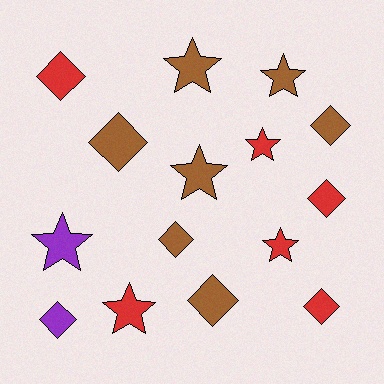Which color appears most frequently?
Brown, with 7 objects.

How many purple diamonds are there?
There is 1 purple diamond.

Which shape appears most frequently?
Diamond, with 8 objects.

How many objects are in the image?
There are 15 objects.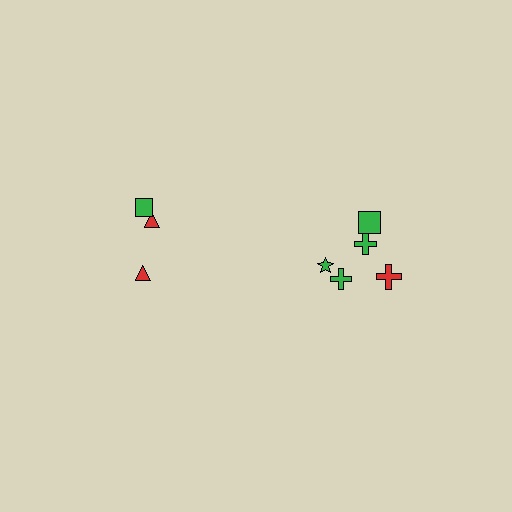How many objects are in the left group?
There are 3 objects.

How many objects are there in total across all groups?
There are 8 objects.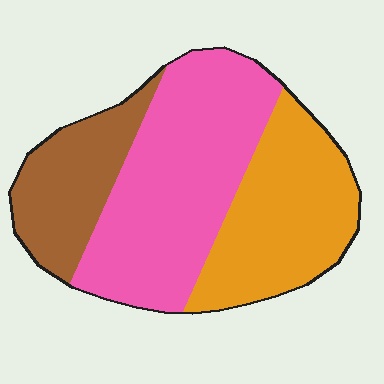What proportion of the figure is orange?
Orange takes up between a sixth and a third of the figure.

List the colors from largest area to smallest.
From largest to smallest: pink, orange, brown.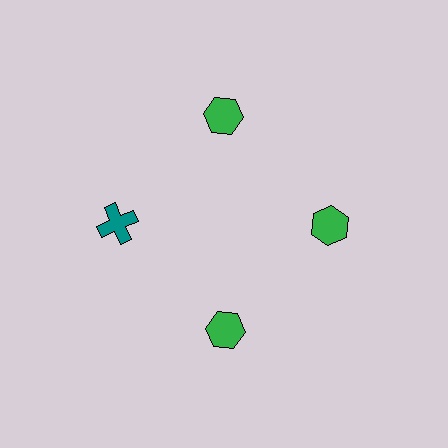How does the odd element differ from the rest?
It differs in both color (teal instead of green) and shape (cross instead of hexagon).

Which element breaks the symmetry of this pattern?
The teal cross at roughly the 9 o'clock position breaks the symmetry. All other shapes are green hexagons.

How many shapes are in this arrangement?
There are 4 shapes arranged in a ring pattern.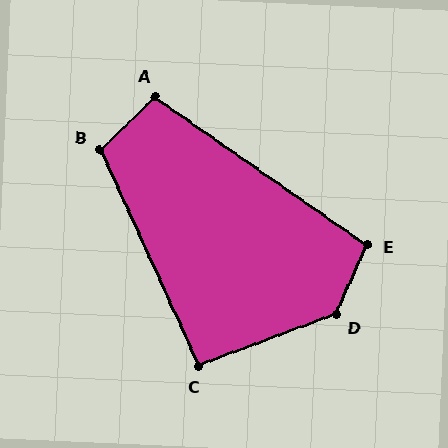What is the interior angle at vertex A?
Approximately 101 degrees (obtuse).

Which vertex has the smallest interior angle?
C, at approximately 94 degrees.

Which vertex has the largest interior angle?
D, at approximately 134 degrees.